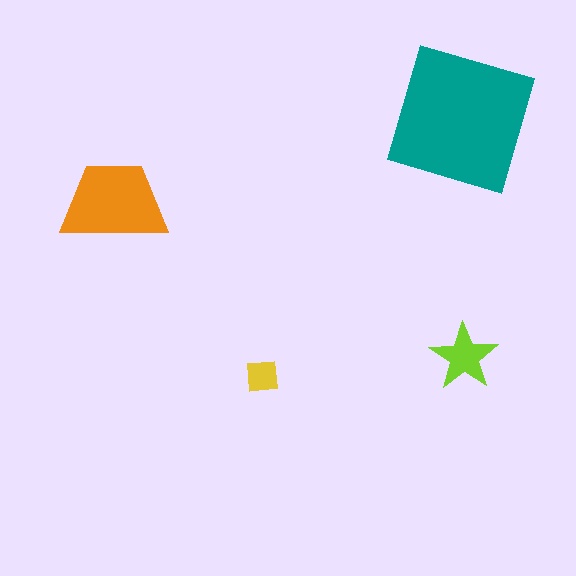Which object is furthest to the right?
The lime star is rightmost.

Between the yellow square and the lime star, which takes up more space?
The lime star.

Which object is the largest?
The teal square.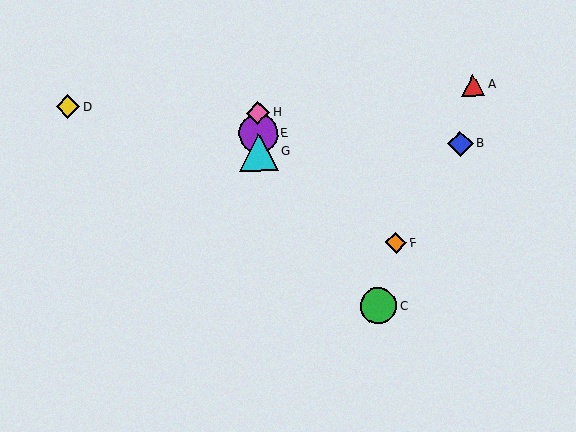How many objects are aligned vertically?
3 objects (E, G, H) are aligned vertically.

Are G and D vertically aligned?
No, G is at x≈259 and D is at x≈68.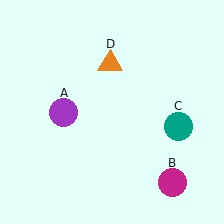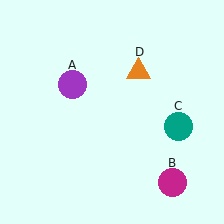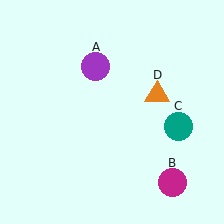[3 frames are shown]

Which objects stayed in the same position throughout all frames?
Magenta circle (object B) and teal circle (object C) remained stationary.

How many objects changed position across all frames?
2 objects changed position: purple circle (object A), orange triangle (object D).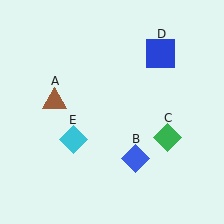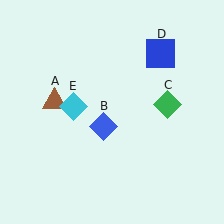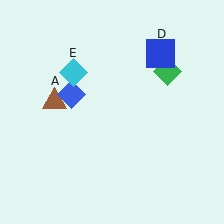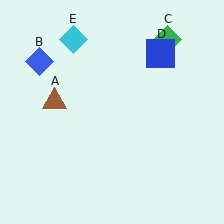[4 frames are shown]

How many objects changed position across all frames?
3 objects changed position: blue diamond (object B), green diamond (object C), cyan diamond (object E).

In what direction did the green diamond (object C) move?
The green diamond (object C) moved up.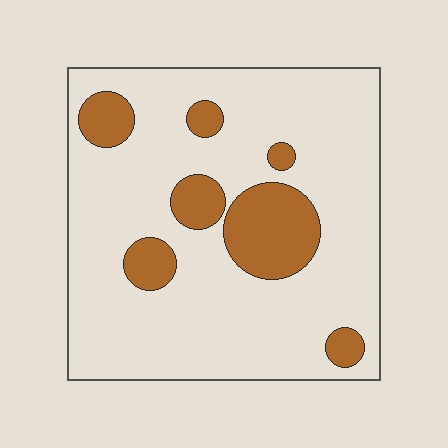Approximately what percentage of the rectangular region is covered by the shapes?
Approximately 20%.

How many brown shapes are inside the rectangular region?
7.